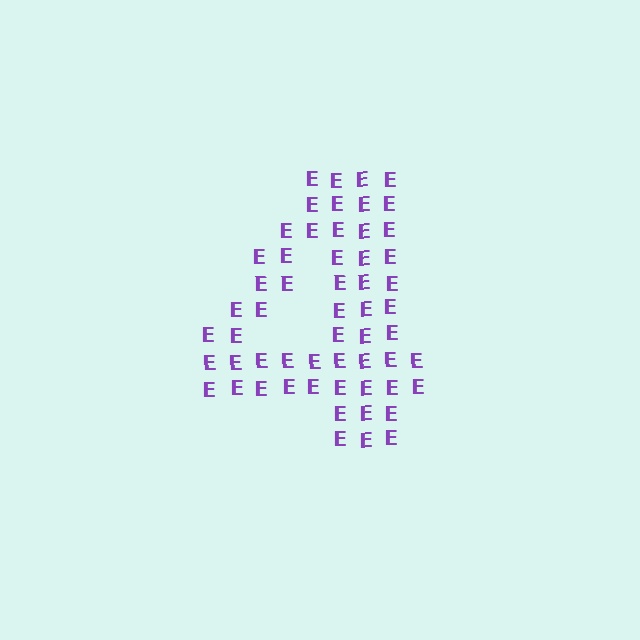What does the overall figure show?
The overall figure shows the digit 4.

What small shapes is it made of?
It is made of small letter E's.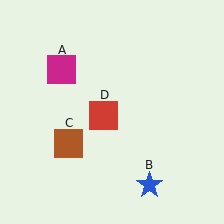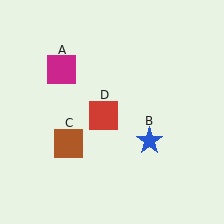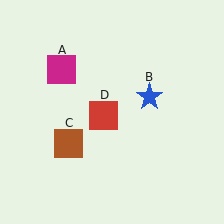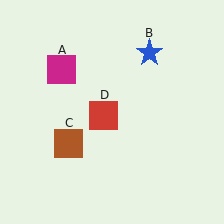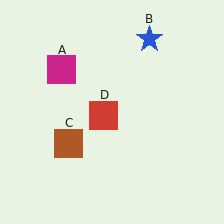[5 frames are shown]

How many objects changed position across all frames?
1 object changed position: blue star (object B).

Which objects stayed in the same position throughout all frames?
Magenta square (object A) and brown square (object C) and red square (object D) remained stationary.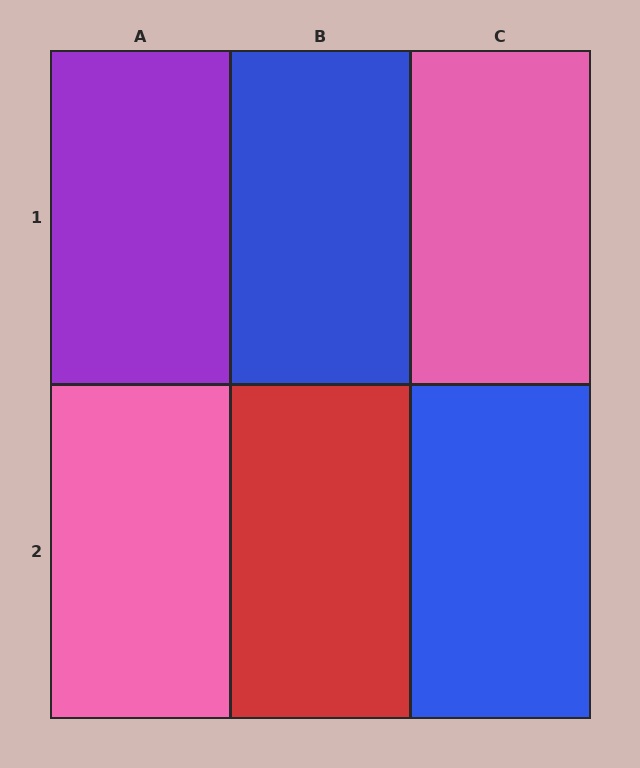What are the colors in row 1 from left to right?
Purple, blue, pink.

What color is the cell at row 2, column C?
Blue.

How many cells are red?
1 cell is red.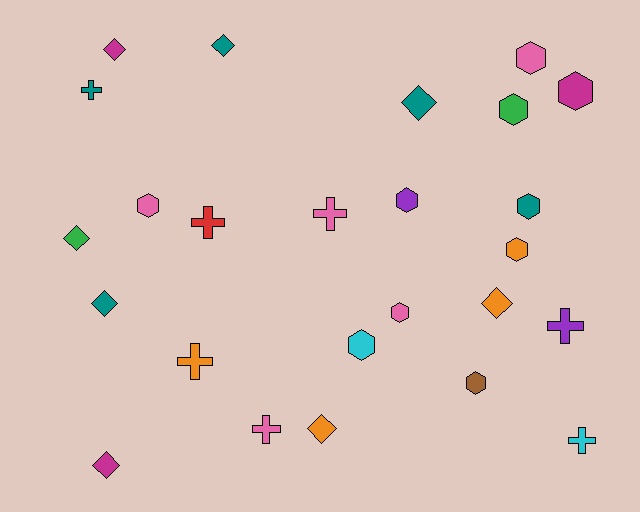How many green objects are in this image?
There are 2 green objects.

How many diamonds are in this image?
There are 8 diamonds.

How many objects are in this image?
There are 25 objects.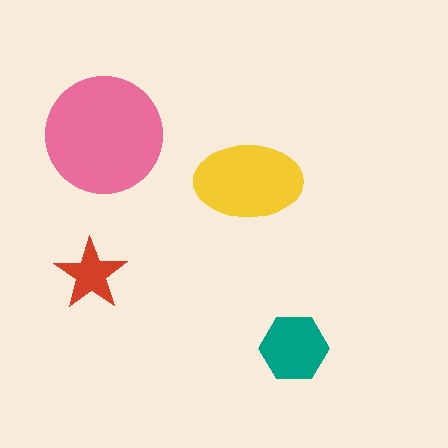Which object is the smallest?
The red star.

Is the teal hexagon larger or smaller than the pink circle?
Smaller.